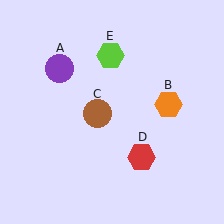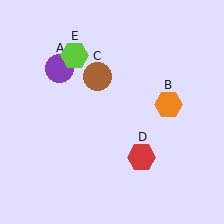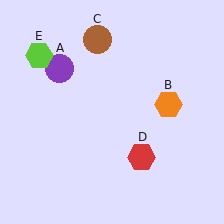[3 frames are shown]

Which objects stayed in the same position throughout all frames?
Purple circle (object A) and orange hexagon (object B) and red hexagon (object D) remained stationary.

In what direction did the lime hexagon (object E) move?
The lime hexagon (object E) moved left.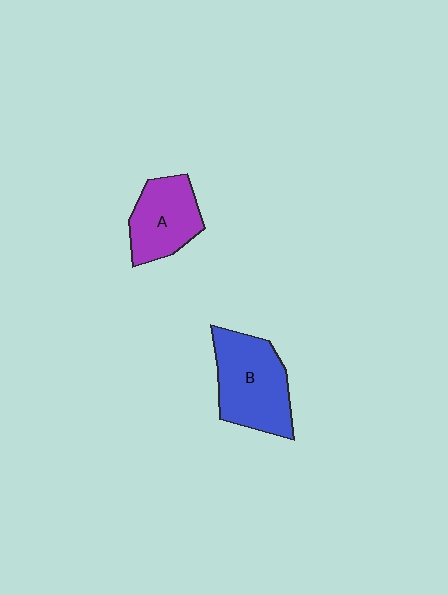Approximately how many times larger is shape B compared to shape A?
Approximately 1.3 times.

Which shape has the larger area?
Shape B (blue).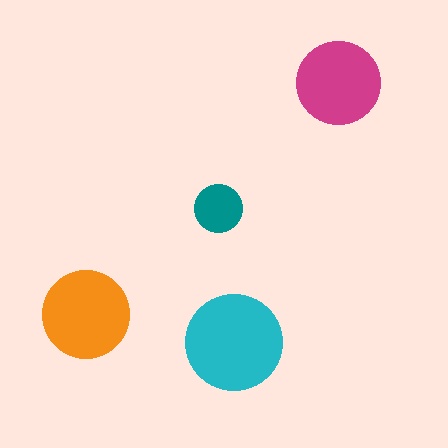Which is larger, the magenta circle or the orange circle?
The orange one.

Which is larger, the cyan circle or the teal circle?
The cyan one.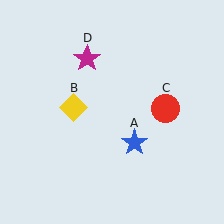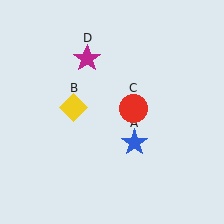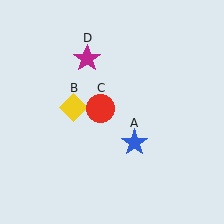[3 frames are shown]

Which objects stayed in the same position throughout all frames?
Blue star (object A) and yellow diamond (object B) and magenta star (object D) remained stationary.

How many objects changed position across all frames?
1 object changed position: red circle (object C).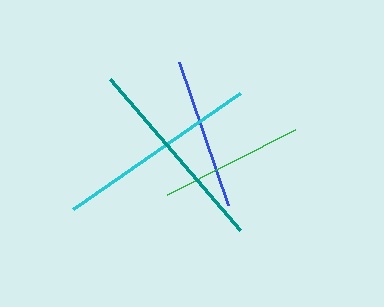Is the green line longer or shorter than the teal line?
The teal line is longer than the green line.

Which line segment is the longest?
The cyan line is the longest at approximately 203 pixels.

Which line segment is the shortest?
The green line is the shortest at approximately 144 pixels.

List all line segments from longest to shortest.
From longest to shortest: cyan, teal, blue, green.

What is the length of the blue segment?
The blue segment is approximately 151 pixels long.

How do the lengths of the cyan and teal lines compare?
The cyan and teal lines are approximately the same length.